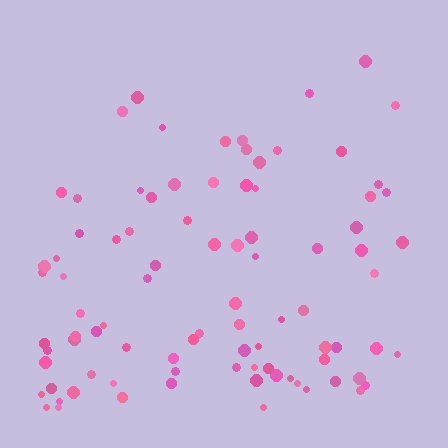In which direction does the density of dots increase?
From top to bottom, with the bottom side densest.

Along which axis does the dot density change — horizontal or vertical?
Vertical.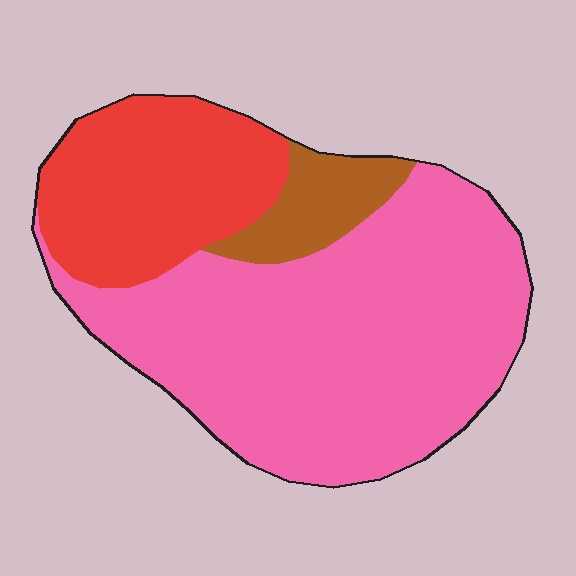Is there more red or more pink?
Pink.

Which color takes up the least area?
Brown, at roughly 10%.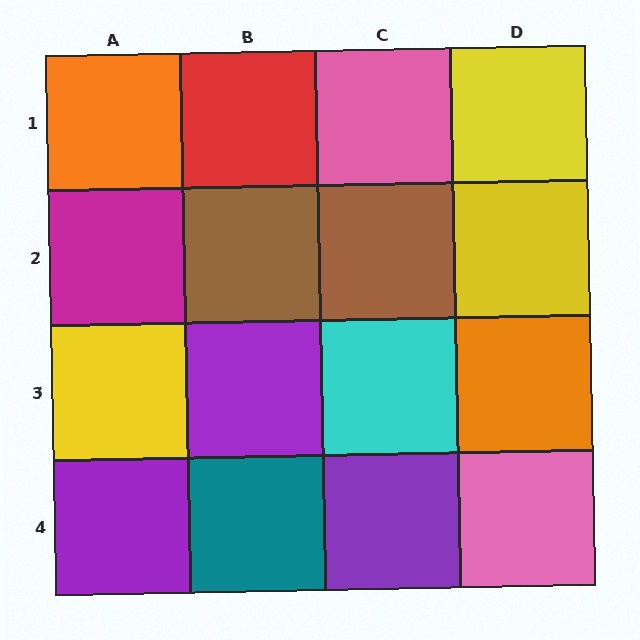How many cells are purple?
3 cells are purple.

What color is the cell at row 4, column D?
Pink.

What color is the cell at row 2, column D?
Yellow.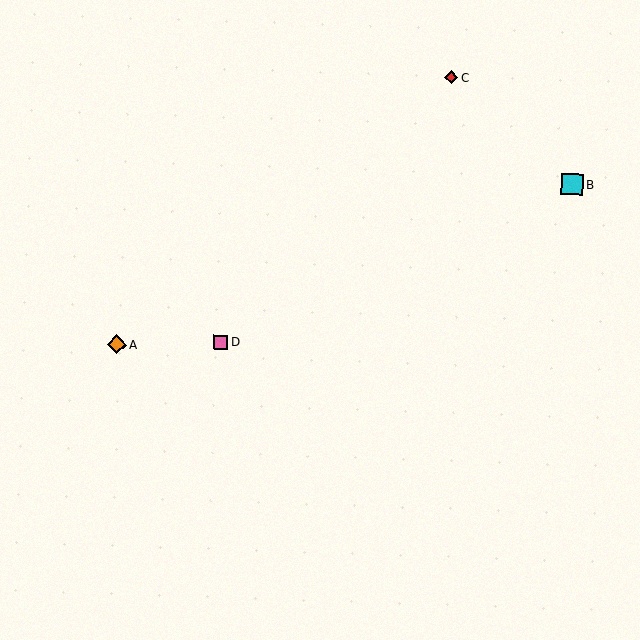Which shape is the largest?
The cyan square (labeled B) is the largest.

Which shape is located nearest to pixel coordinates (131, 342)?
The orange diamond (labeled A) at (117, 345) is nearest to that location.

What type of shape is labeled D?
Shape D is a pink square.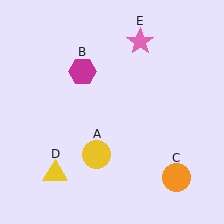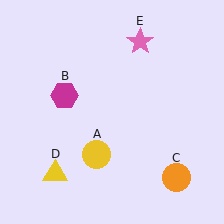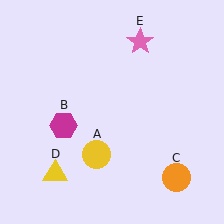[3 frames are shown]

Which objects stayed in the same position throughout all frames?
Yellow circle (object A) and orange circle (object C) and yellow triangle (object D) and pink star (object E) remained stationary.